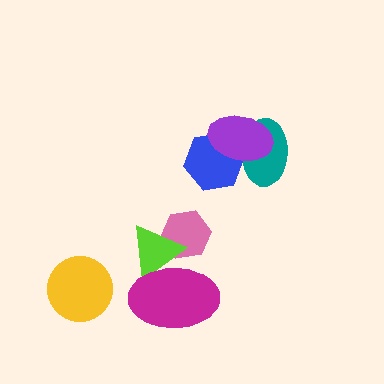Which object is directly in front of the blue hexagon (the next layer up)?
The teal ellipse is directly in front of the blue hexagon.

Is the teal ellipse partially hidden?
Yes, it is partially covered by another shape.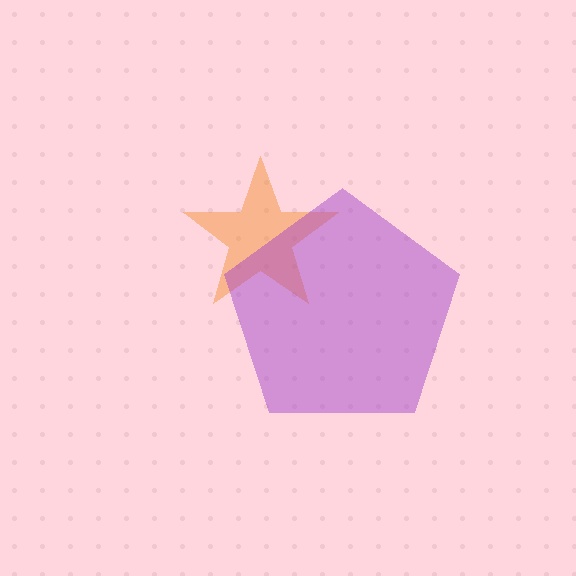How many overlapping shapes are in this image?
There are 2 overlapping shapes in the image.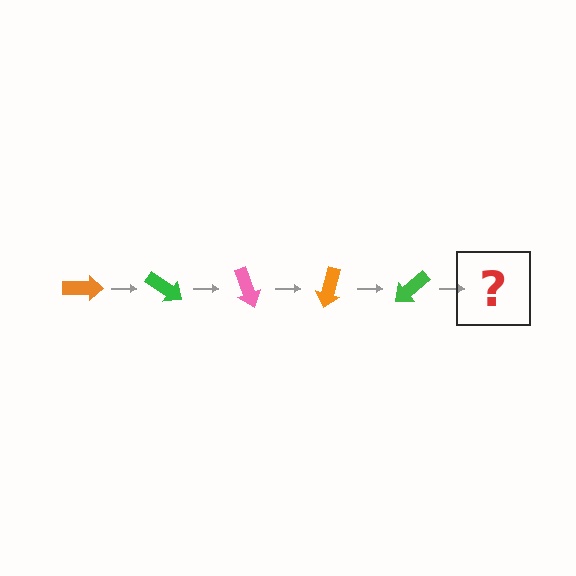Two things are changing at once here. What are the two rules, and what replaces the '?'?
The two rules are that it rotates 35 degrees each step and the color cycles through orange, green, and pink. The '?' should be a pink arrow, rotated 175 degrees from the start.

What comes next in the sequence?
The next element should be a pink arrow, rotated 175 degrees from the start.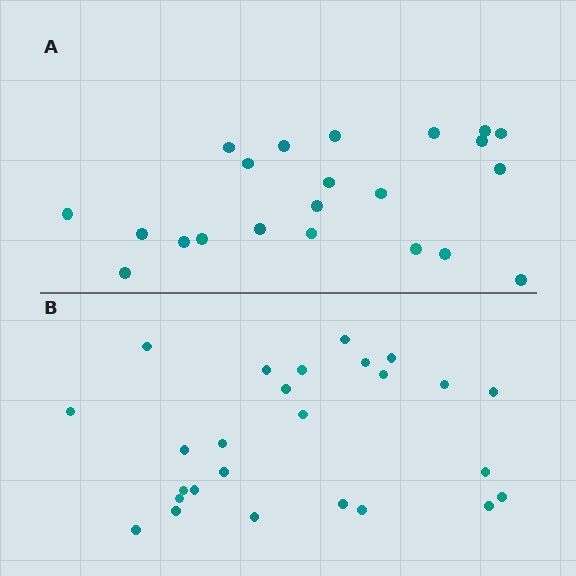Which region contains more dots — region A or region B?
Region B (the bottom region) has more dots.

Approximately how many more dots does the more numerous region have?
Region B has about 4 more dots than region A.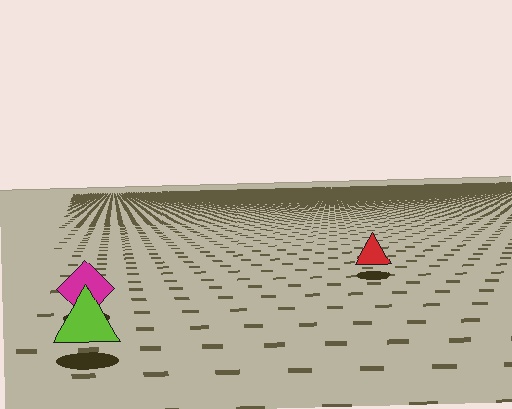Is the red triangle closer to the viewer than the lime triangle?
No. The lime triangle is closer — you can tell from the texture gradient: the ground texture is coarser near it.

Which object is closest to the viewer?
The lime triangle is closest. The texture marks near it are larger and more spread out.